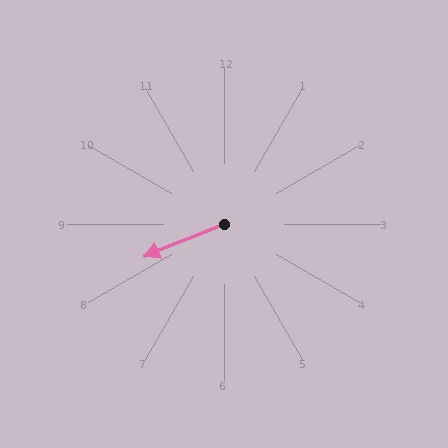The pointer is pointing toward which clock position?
Roughly 8 o'clock.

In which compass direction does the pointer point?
West.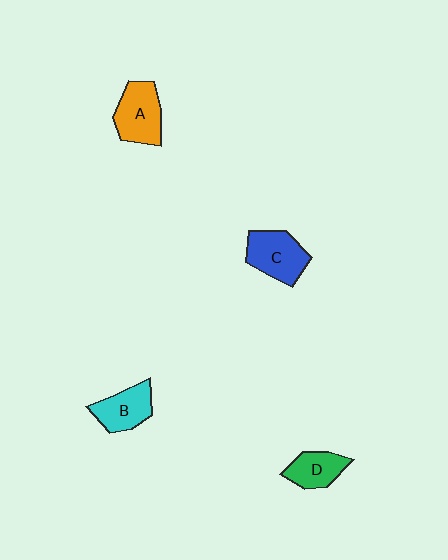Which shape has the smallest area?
Shape D (green).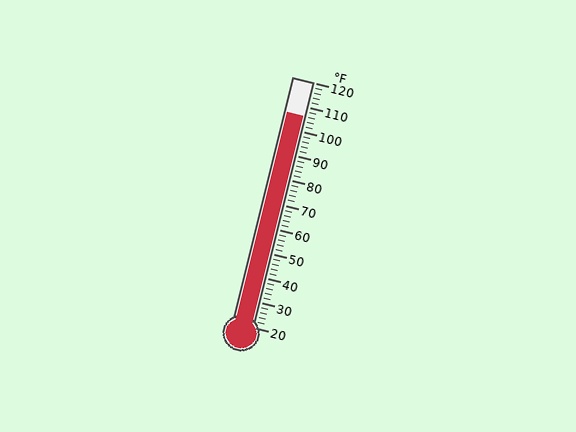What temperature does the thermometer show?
The thermometer shows approximately 106°F.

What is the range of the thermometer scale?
The thermometer scale ranges from 20°F to 120°F.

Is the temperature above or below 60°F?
The temperature is above 60°F.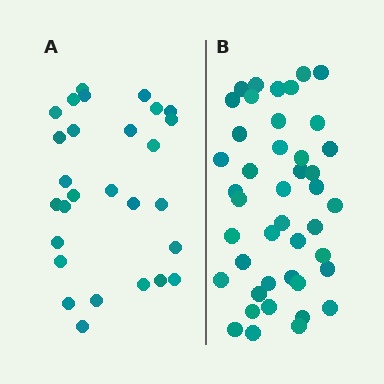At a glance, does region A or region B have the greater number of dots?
Region B (the right region) has more dots.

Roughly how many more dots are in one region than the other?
Region B has approximately 15 more dots than region A.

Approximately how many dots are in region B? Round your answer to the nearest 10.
About 40 dots. (The exact count is 43, which rounds to 40.)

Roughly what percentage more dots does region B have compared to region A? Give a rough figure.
About 55% more.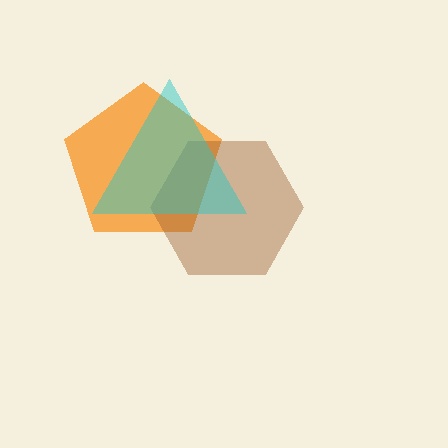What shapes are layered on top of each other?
The layered shapes are: an orange pentagon, a brown hexagon, a cyan triangle.